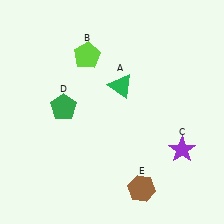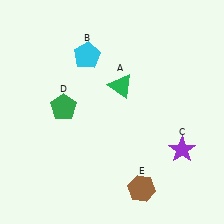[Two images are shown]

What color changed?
The pentagon (B) changed from lime in Image 1 to cyan in Image 2.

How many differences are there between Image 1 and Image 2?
There is 1 difference between the two images.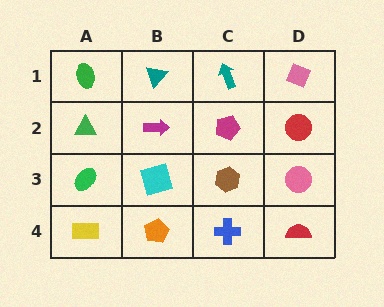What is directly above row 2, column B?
A teal triangle.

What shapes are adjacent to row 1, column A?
A green triangle (row 2, column A), a teal triangle (row 1, column B).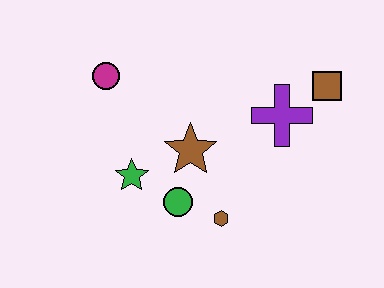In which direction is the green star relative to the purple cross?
The green star is to the left of the purple cross.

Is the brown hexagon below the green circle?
Yes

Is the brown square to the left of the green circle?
No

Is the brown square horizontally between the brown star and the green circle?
No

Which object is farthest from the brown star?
The brown square is farthest from the brown star.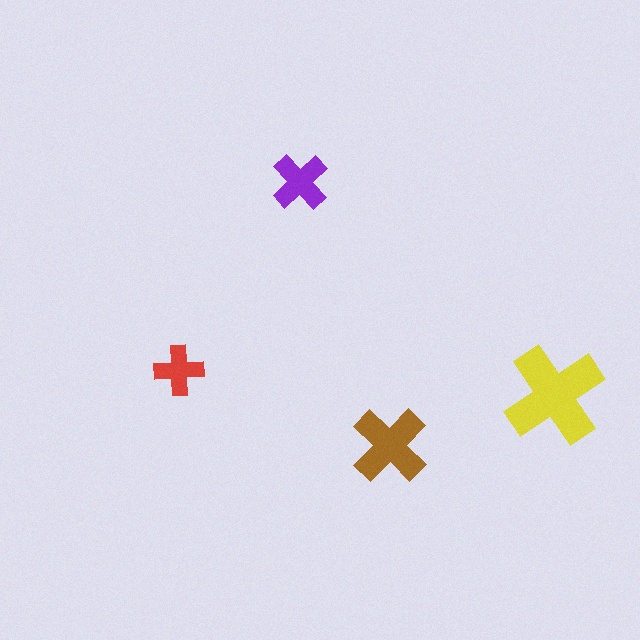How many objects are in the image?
There are 4 objects in the image.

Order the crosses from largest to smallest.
the yellow one, the brown one, the purple one, the red one.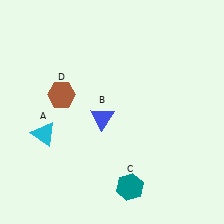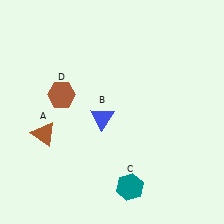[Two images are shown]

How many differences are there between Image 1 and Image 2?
There is 1 difference between the two images.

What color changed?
The triangle (A) changed from cyan in Image 1 to brown in Image 2.